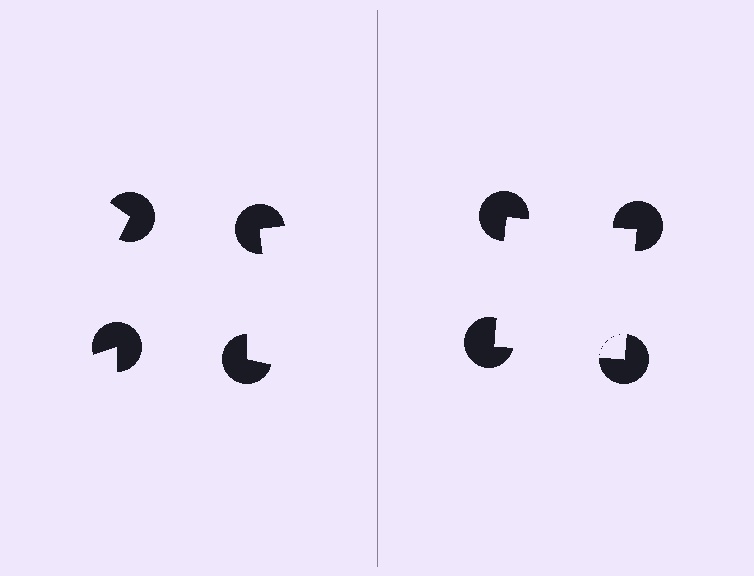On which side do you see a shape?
An illusory square appears on the right side. On the left side the wedge cuts are rotated, so no coherent shape forms.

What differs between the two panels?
The pac-man discs are positioned identically on both sides; only the wedge orientations differ. On the right they align to a square; on the left they are misaligned.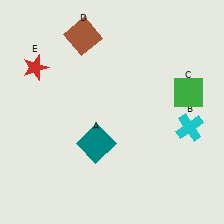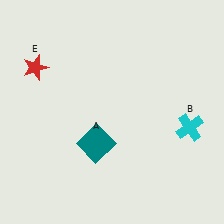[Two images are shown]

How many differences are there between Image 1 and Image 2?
There are 2 differences between the two images.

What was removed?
The brown square (D), the green square (C) were removed in Image 2.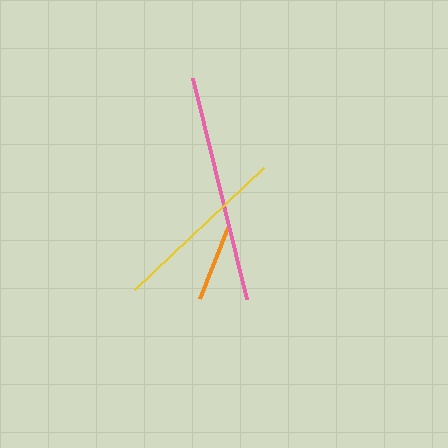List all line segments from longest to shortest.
From longest to shortest: pink, yellow, orange.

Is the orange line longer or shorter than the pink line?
The pink line is longer than the orange line.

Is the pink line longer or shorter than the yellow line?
The pink line is longer than the yellow line.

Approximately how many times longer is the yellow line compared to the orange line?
The yellow line is approximately 2.3 times the length of the orange line.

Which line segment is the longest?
The pink line is the longest at approximately 228 pixels.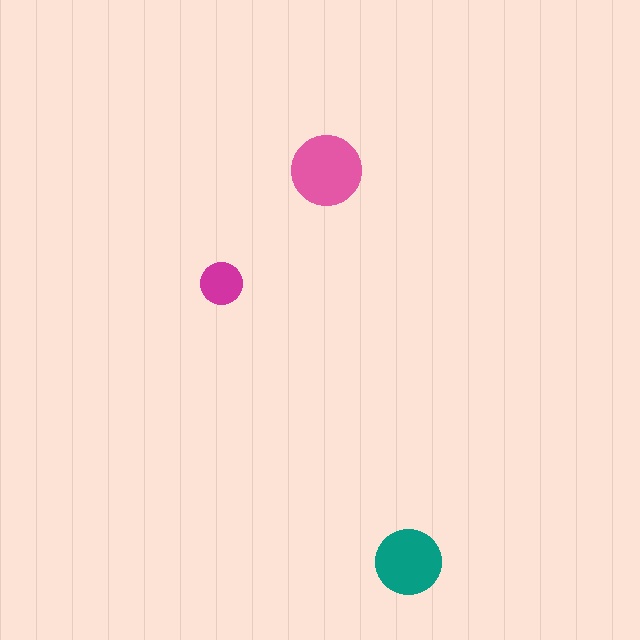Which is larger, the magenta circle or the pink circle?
The pink one.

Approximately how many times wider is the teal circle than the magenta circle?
About 1.5 times wider.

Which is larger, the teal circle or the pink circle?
The pink one.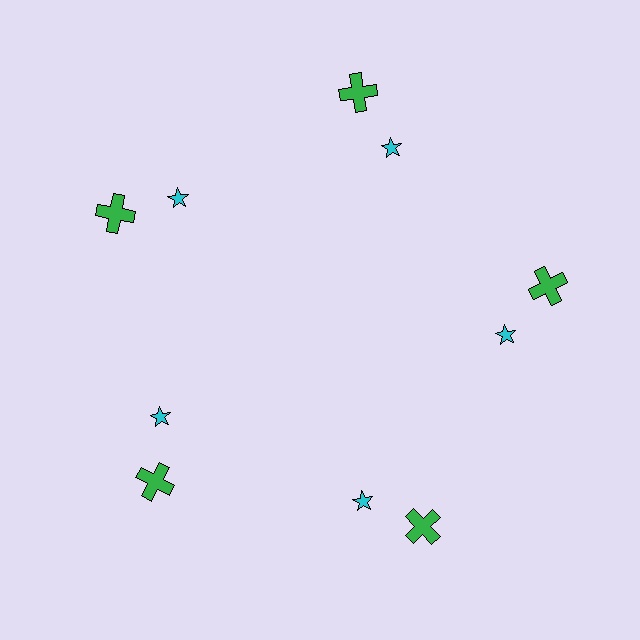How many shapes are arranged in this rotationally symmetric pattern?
There are 10 shapes, arranged in 5 groups of 2.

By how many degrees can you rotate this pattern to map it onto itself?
The pattern maps onto itself every 72 degrees of rotation.